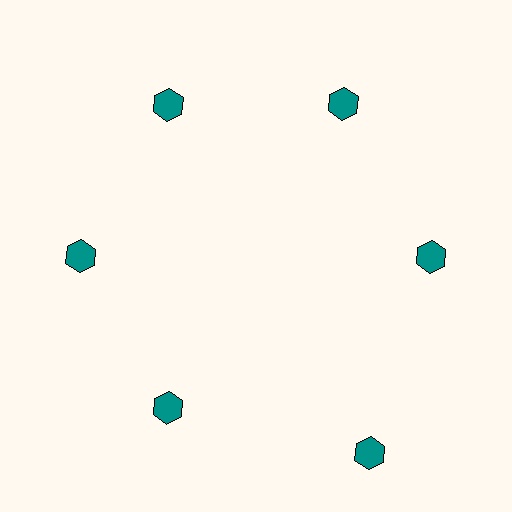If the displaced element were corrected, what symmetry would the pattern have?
It would have 6-fold rotational symmetry — the pattern would map onto itself every 60 degrees.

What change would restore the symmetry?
The symmetry would be restored by moving it inward, back onto the ring so that all 6 hexagons sit at equal angles and equal distance from the center.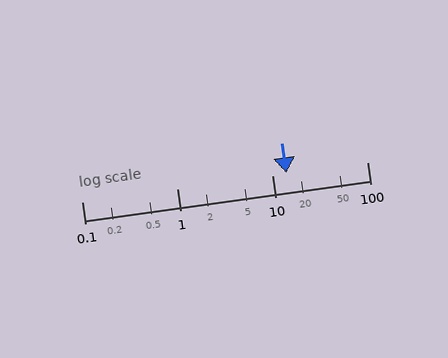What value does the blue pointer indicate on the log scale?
The pointer indicates approximately 14.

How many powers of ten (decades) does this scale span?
The scale spans 3 decades, from 0.1 to 100.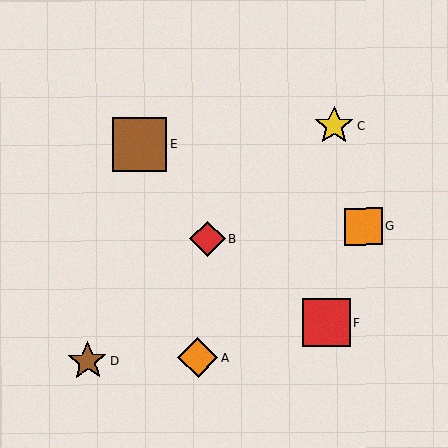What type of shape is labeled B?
Shape B is a red diamond.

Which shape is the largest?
The brown square (labeled E) is the largest.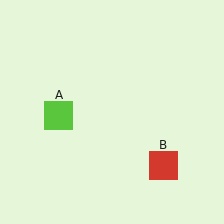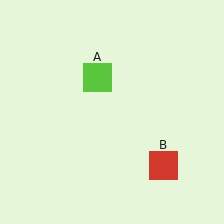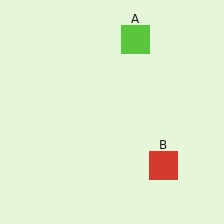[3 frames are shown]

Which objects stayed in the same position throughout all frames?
Red square (object B) remained stationary.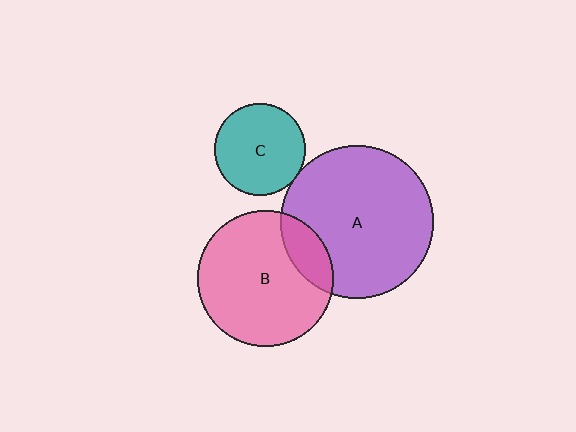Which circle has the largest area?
Circle A (purple).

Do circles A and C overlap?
Yes.